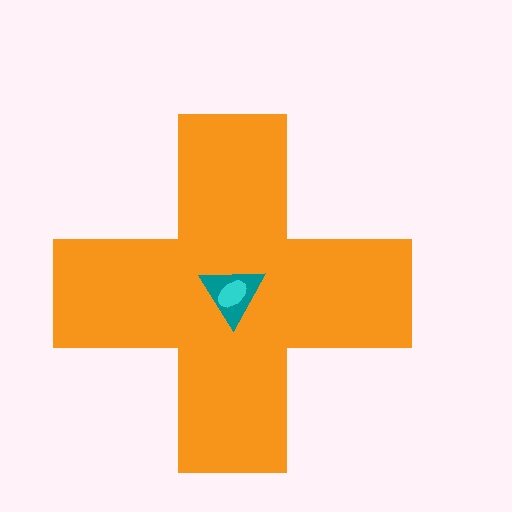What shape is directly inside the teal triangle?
The cyan ellipse.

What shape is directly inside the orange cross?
The teal triangle.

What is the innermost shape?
The cyan ellipse.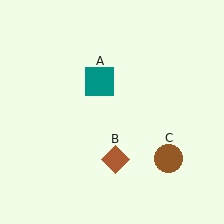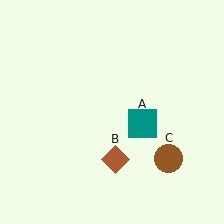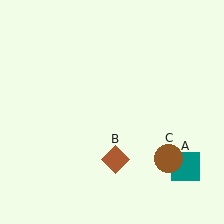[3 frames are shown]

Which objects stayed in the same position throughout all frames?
Brown diamond (object B) and brown circle (object C) remained stationary.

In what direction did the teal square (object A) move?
The teal square (object A) moved down and to the right.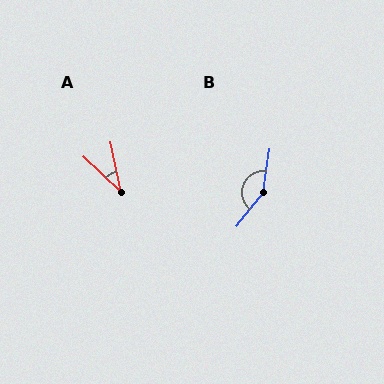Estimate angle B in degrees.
Approximately 151 degrees.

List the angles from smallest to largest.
A (35°), B (151°).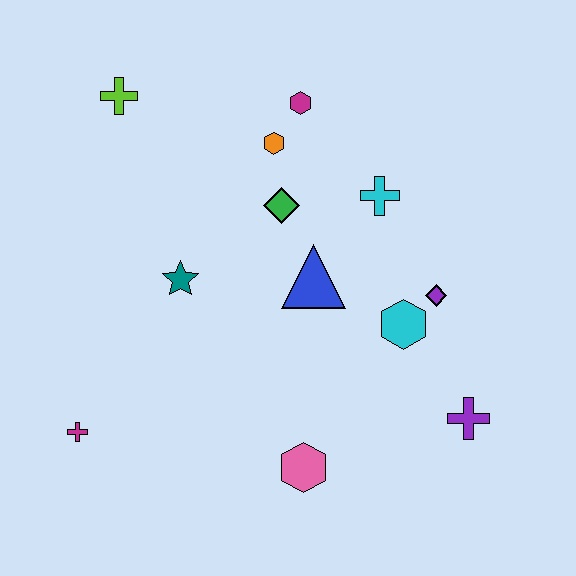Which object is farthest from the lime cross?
The purple cross is farthest from the lime cross.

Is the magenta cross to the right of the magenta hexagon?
No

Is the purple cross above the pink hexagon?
Yes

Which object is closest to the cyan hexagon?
The purple diamond is closest to the cyan hexagon.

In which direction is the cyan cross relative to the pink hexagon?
The cyan cross is above the pink hexagon.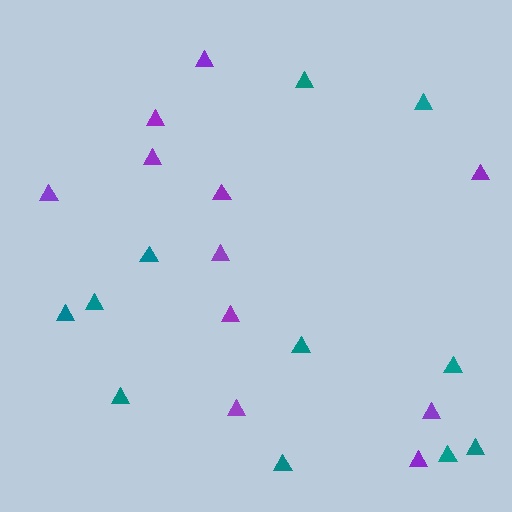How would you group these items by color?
There are 2 groups: one group of teal triangles (11) and one group of purple triangles (11).